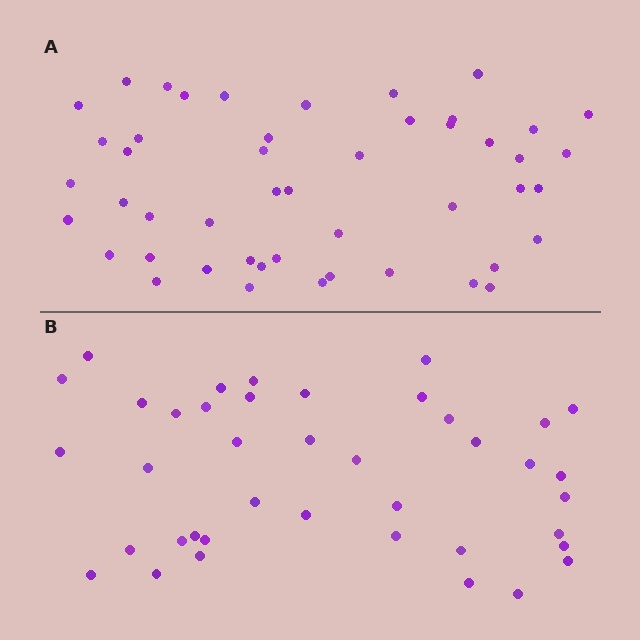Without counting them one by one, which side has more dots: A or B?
Region A (the top region) has more dots.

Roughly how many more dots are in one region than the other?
Region A has roughly 8 or so more dots than region B.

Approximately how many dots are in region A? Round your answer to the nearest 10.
About 50 dots. (The exact count is 48, which rounds to 50.)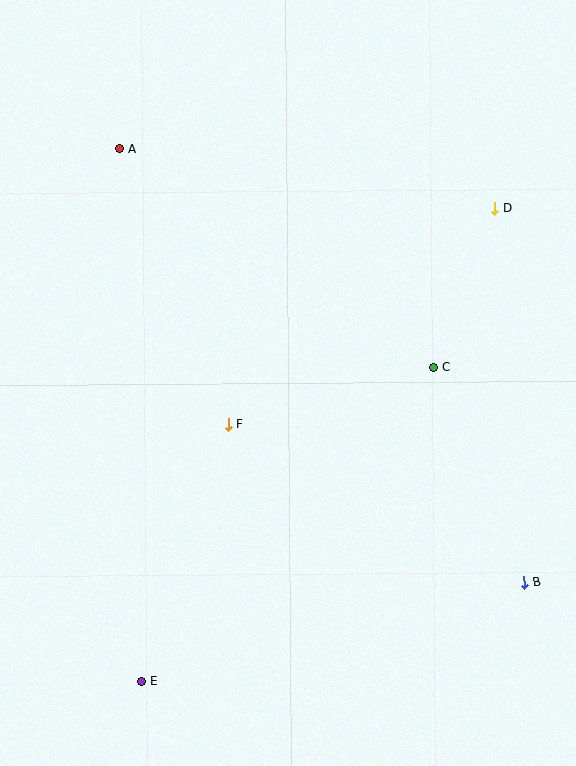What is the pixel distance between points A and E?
The distance between A and E is 533 pixels.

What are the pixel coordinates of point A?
Point A is at (120, 149).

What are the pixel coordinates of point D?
Point D is at (495, 209).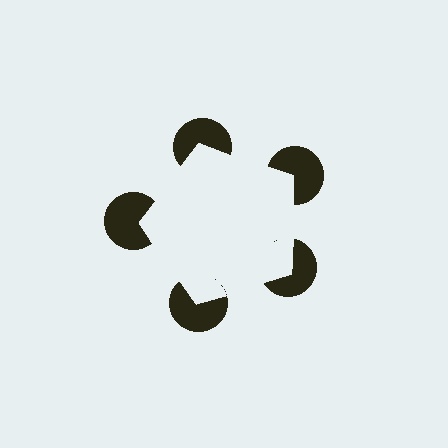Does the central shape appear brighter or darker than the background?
It typically appears slightly brighter than the background, even though no actual brightness change is drawn.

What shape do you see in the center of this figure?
An illusory pentagon — its edges are inferred from the aligned wedge cuts in the pac-man discs, not physically drawn.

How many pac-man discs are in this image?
There are 5 — one at each vertex of the illusory pentagon.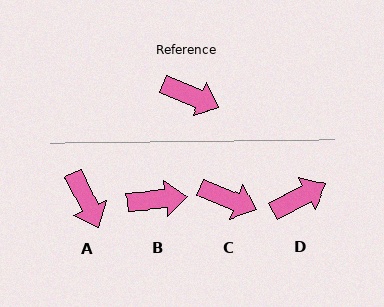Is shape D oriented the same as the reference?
No, it is off by about 50 degrees.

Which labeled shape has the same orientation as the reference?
C.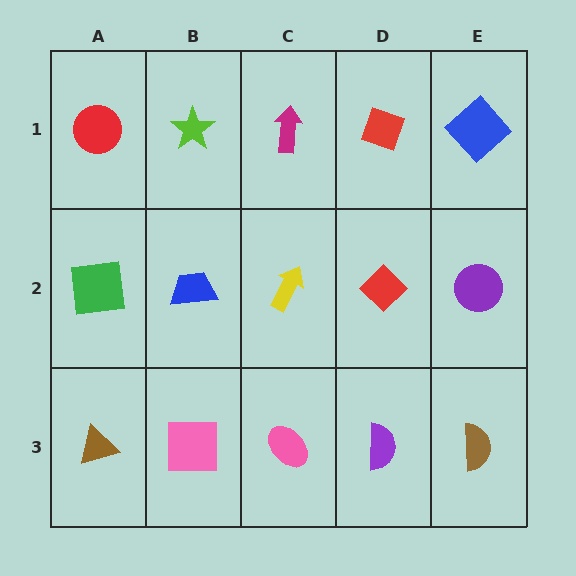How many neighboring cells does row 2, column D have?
4.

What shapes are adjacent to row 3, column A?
A green square (row 2, column A), a pink square (row 3, column B).